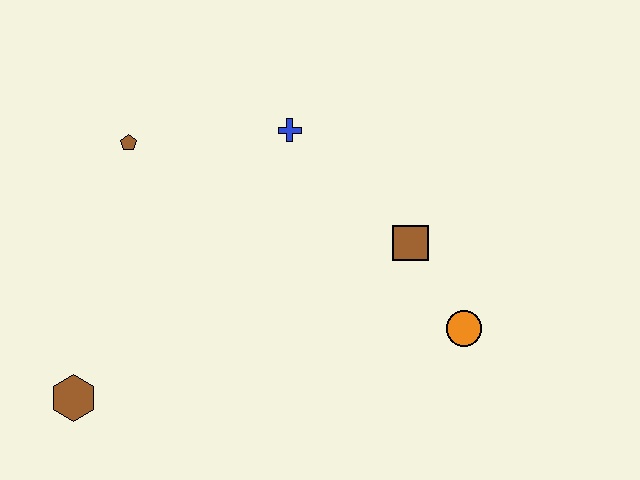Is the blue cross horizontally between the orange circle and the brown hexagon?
Yes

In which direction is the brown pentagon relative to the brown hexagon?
The brown pentagon is above the brown hexagon.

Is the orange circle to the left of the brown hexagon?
No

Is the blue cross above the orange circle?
Yes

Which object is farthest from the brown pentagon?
The orange circle is farthest from the brown pentagon.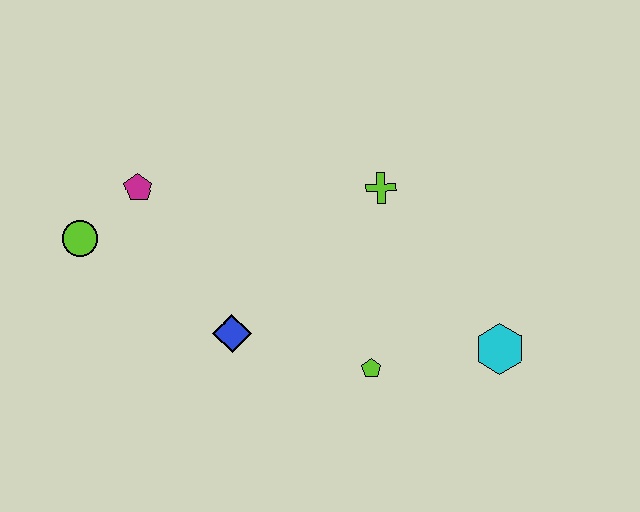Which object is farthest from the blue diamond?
The cyan hexagon is farthest from the blue diamond.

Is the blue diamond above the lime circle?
No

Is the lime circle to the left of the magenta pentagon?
Yes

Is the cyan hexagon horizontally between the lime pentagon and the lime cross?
No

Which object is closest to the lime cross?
The lime pentagon is closest to the lime cross.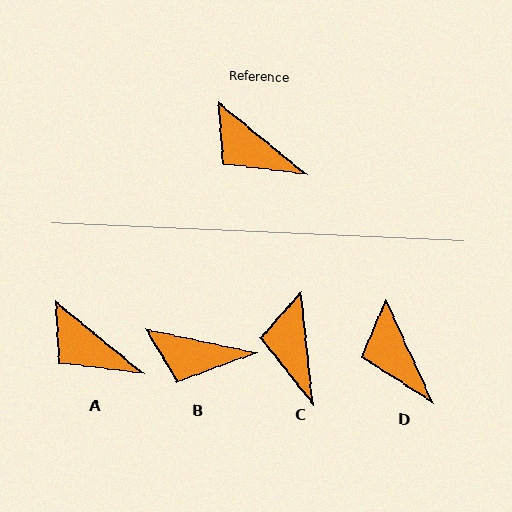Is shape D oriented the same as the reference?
No, it is off by about 26 degrees.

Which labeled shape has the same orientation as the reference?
A.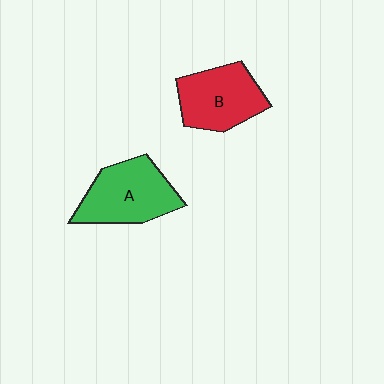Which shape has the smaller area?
Shape B (red).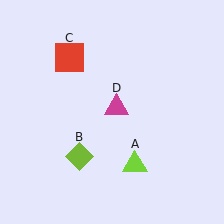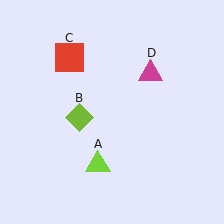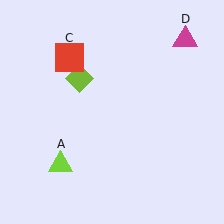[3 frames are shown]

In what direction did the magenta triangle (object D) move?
The magenta triangle (object D) moved up and to the right.